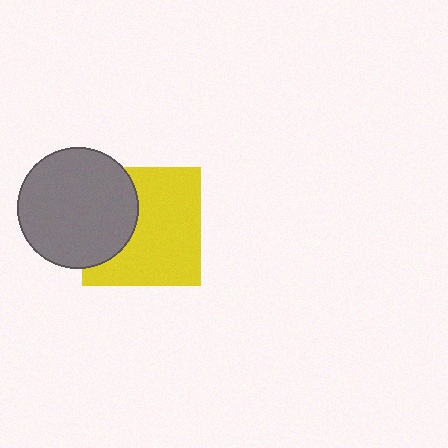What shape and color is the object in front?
The object in front is a gray circle.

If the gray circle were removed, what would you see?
You would see the complete yellow square.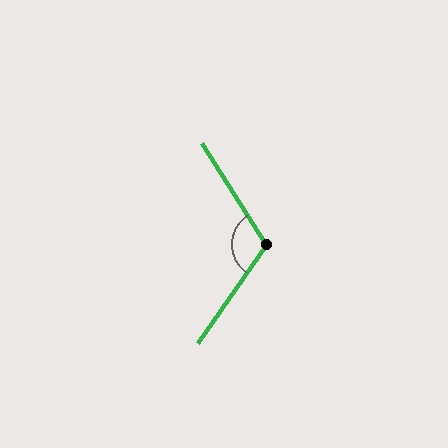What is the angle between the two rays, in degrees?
Approximately 113 degrees.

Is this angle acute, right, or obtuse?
It is obtuse.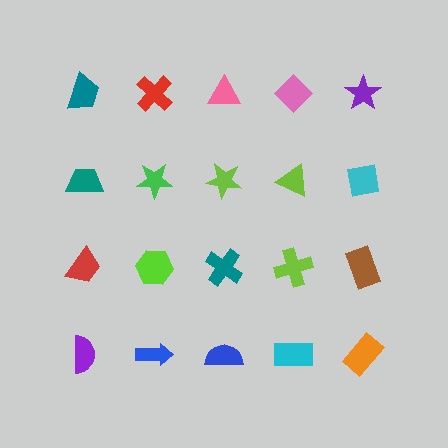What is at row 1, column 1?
A teal trapezoid.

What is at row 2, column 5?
A cyan square.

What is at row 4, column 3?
A blue semicircle.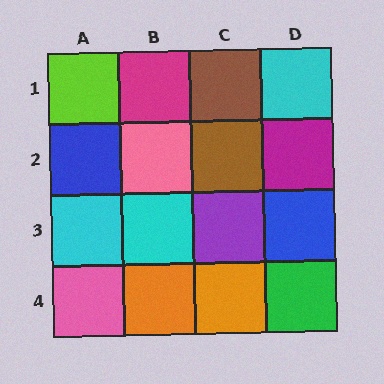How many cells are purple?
1 cell is purple.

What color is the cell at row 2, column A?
Blue.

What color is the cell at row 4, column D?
Green.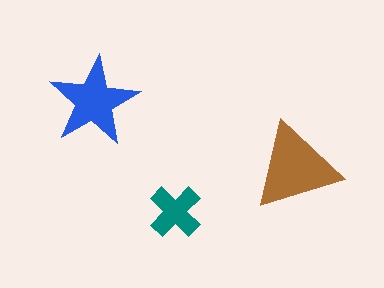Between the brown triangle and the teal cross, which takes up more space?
The brown triangle.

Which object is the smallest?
The teal cross.